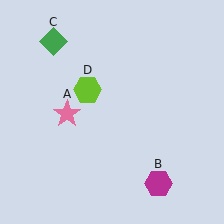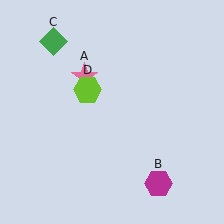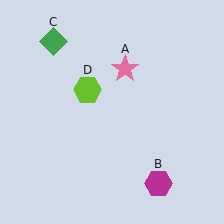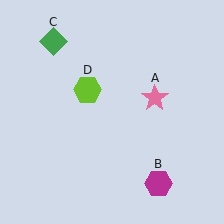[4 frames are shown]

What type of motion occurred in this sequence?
The pink star (object A) rotated clockwise around the center of the scene.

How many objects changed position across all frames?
1 object changed position: pink star (object A).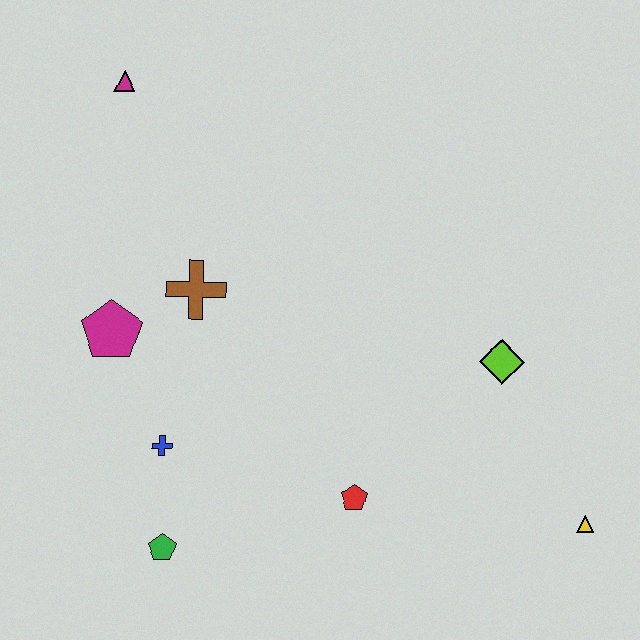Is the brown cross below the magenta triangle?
Yes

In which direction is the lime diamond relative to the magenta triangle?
The lime diamond is to the right of the magenta triangle.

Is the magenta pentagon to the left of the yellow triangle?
Yes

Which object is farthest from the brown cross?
The yellow triangle is farthest from the brown cross.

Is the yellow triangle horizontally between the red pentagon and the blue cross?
No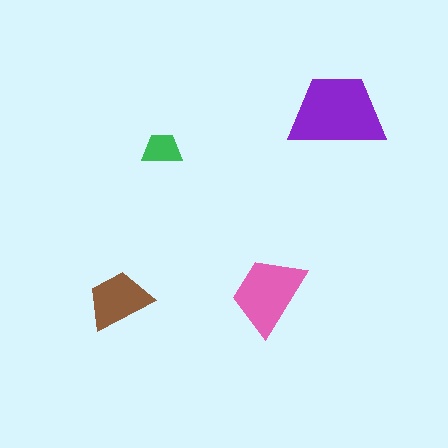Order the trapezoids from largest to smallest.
the purple one, the pink one, the brown one, the green one.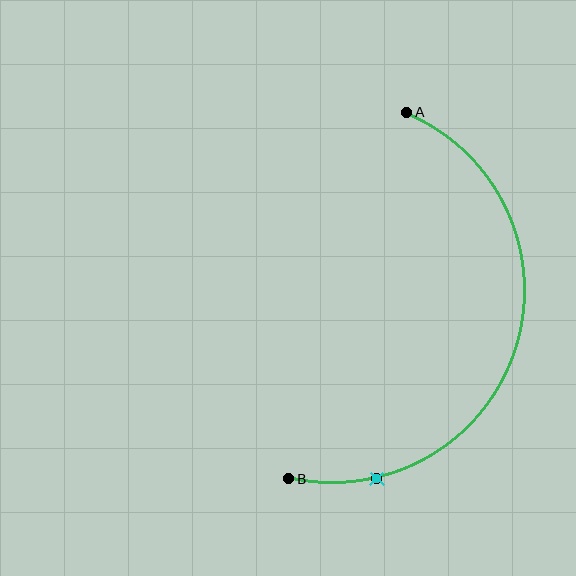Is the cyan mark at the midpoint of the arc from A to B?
No. The cyan mark lies on the arc but is closer to endpoint B. The arc midpoint would be at the point on the curve equidistant along the arc from both A and B.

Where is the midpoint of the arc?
The arc midpoint is the point on the curve farthest from the straight line joining A and B. It sits to the right of that line.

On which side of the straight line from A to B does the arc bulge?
The arc bulges to the right of the straight line connecting A and B.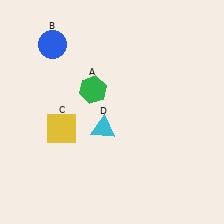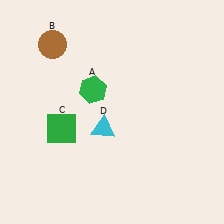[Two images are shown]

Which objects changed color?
B changed from blue to brown. C changed from yellow to green.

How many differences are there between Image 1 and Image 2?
There are 2 differences between the two images.